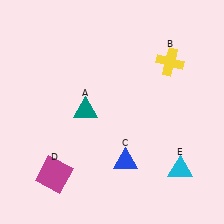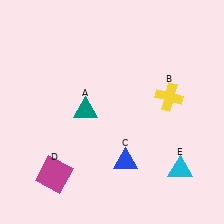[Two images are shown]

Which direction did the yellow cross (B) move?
The yellow cross (B) moved down.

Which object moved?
The yellow cross (B) moved down.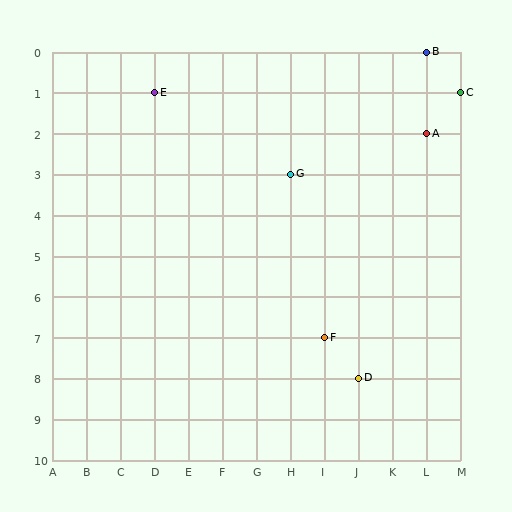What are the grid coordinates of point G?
Point G is at grid coordinates (H, 3).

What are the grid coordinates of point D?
Point D is at grid coordinates (J, 8).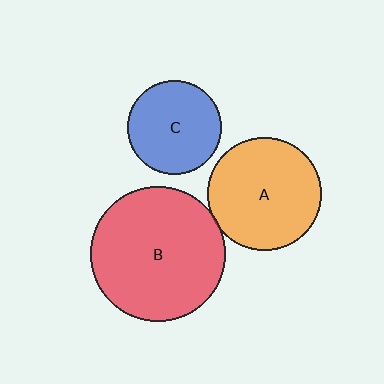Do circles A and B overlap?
Yes.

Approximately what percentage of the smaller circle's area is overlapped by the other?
Approximately 5%.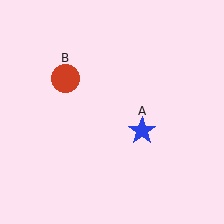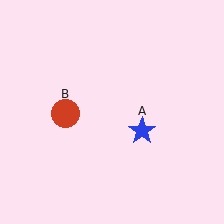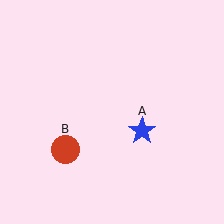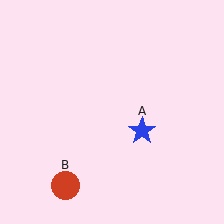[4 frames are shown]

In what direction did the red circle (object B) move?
The red circle (object B) moved down.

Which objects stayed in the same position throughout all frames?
Blue star (object A) remained stationary.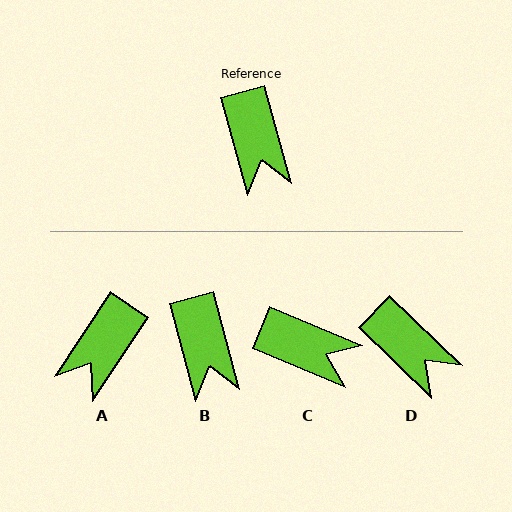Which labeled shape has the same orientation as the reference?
B.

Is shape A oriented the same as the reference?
No, it is off by about 49 degrees.